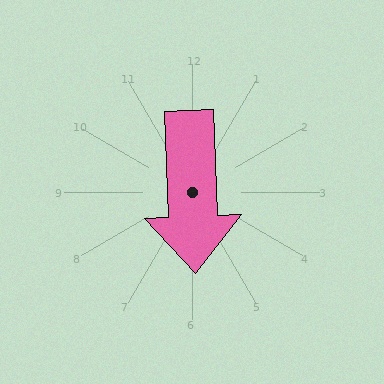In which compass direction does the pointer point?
South.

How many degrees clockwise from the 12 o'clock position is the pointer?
Approximately 178 degrees.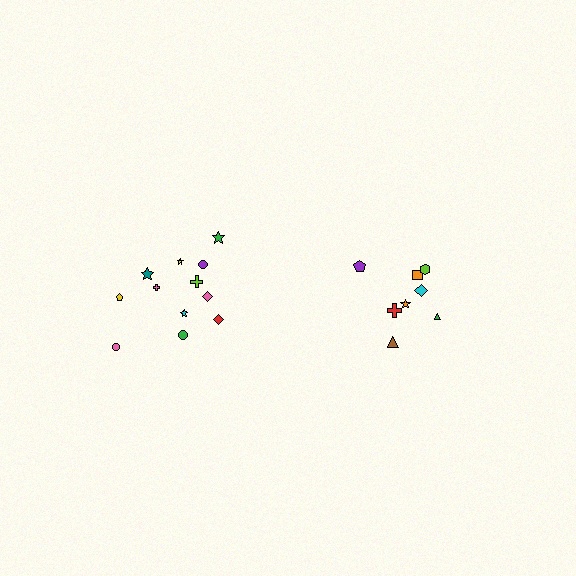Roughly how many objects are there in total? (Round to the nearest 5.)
Roughly 20 objects in total.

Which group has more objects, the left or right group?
The left group.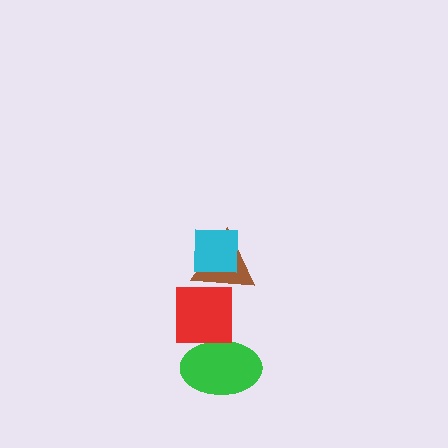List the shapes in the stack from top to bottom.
From top to bottom: the cyan square, the brown triangle, the red square, the green ellipse.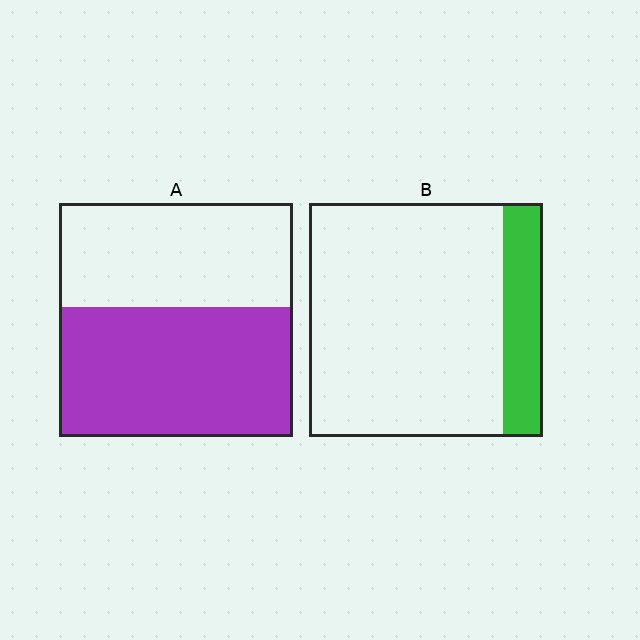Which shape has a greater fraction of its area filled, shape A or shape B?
Shape A.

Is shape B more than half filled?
No.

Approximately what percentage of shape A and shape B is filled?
A is approximately 55% and B is approximately 15%.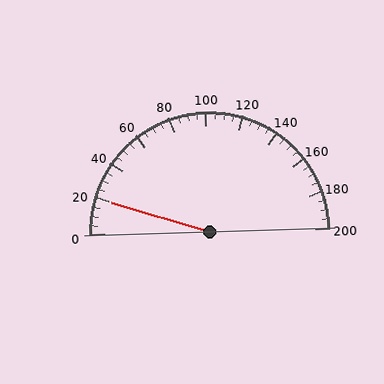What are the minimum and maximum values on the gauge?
The gauge ranges from 0 to 200.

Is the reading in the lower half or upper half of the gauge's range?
The reading is in the lower half of the range (0 to 200).